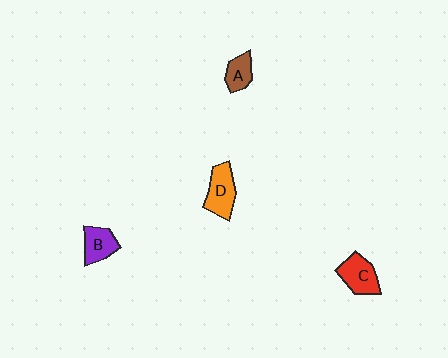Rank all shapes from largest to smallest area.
From largest to smallest: D (orange), C (red), B (purple), A (brown).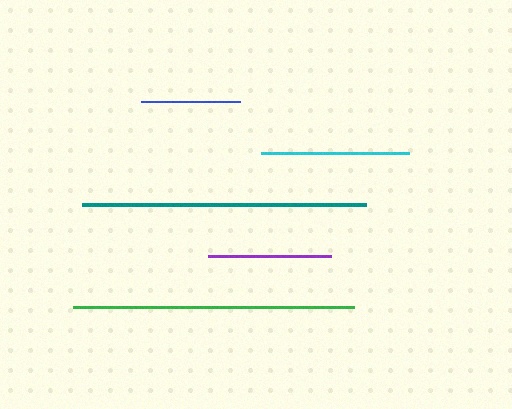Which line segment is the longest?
The teal line is the longest at approximately 284 pixels.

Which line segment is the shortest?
The blue line is the shortest at approximately 99 pixels.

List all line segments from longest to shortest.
From longest to shortest: teal, green, cyan, purple, blue.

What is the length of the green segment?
The green segment is approximately 281 pixels long.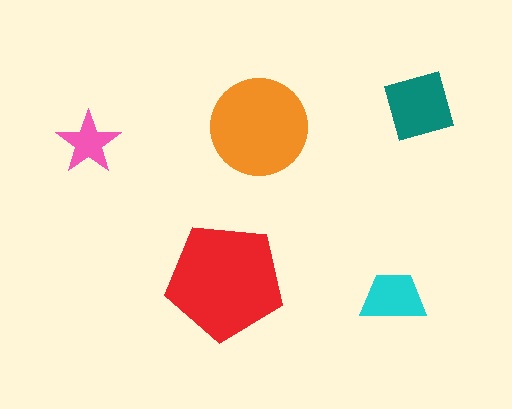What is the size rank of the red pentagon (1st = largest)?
1st.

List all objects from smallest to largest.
The pink star, the cyan trapezoid, the teal diamond, the orange circle, the red pentagon.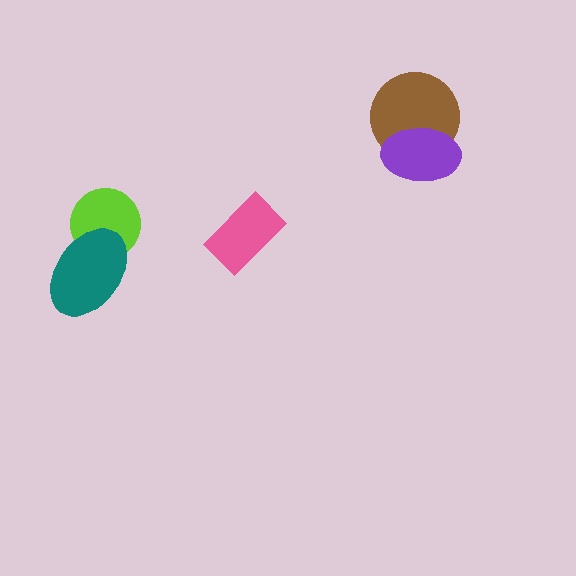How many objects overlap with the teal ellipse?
1 object overlaps with the teal ellipse.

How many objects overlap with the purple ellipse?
1 object overlaps with the purple ellipse.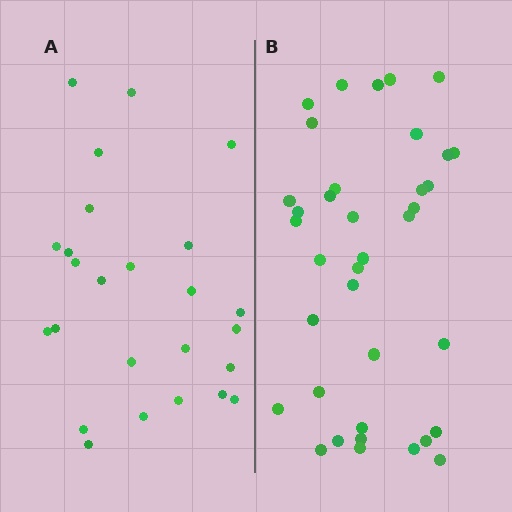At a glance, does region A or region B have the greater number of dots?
Region B (the right region) has more dots.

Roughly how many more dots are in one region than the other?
Region B has roughly 12 or so more dots than region A.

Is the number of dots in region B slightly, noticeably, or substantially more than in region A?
Region B has substantially more. The ratio is roughly 1.5 to 1.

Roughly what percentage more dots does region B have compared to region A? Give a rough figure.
About 50% more.